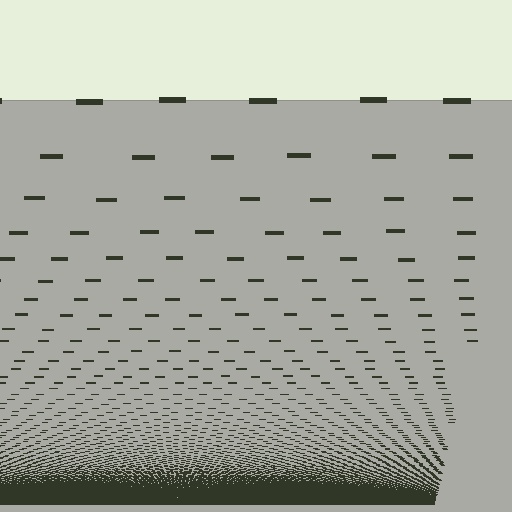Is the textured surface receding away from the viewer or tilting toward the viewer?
The surface appears to tilt toward the viewer. Texture elements get larger and sparser toward the top.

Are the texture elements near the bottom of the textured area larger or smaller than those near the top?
Smaller. The gradient is inverted — elements near the bottom are smaller and denser.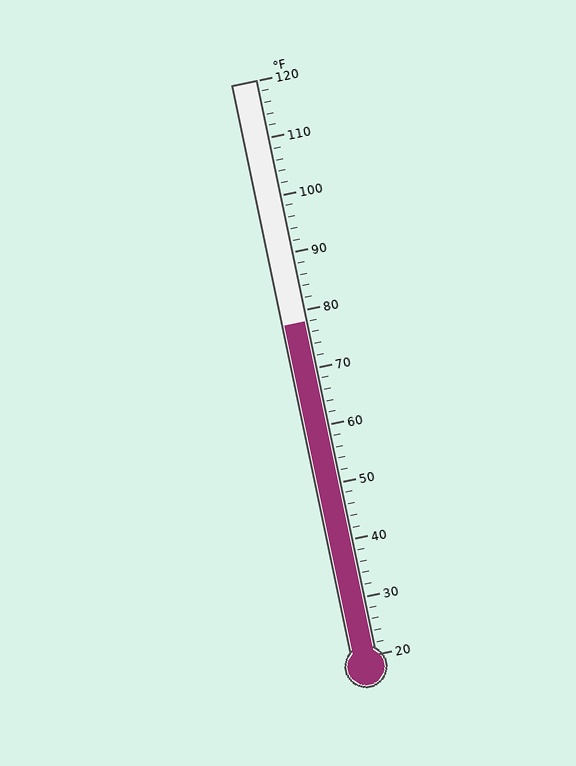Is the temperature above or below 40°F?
The temperature is above 40°F.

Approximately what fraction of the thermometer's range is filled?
The thermometer is filled to approximately 60% of its range.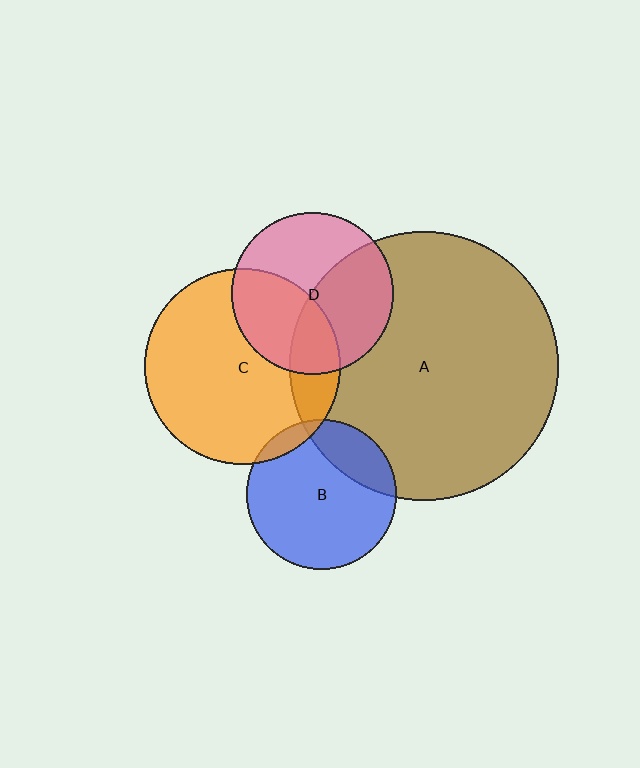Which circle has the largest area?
Circle A (brown).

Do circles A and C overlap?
Yes.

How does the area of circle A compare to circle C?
Approximately 1.9 times.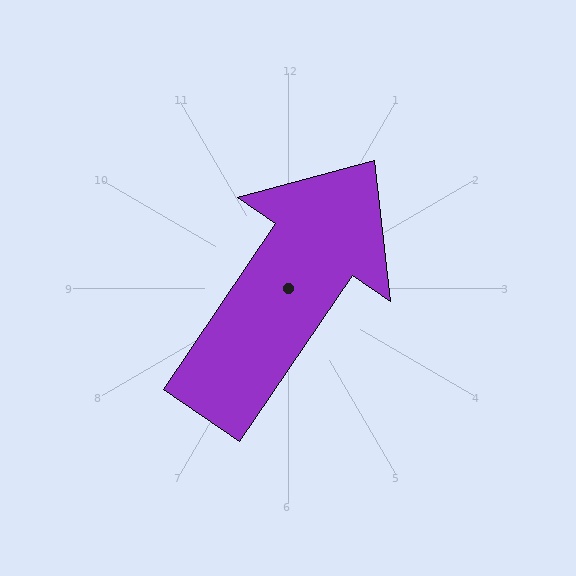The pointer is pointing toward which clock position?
Roughly 1 o'clock.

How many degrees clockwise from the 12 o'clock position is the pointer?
Approximately 34 degrees.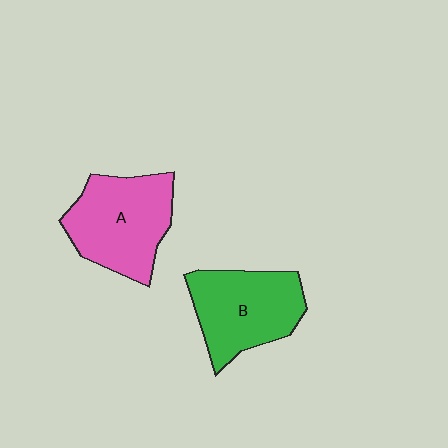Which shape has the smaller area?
Shape B (green).